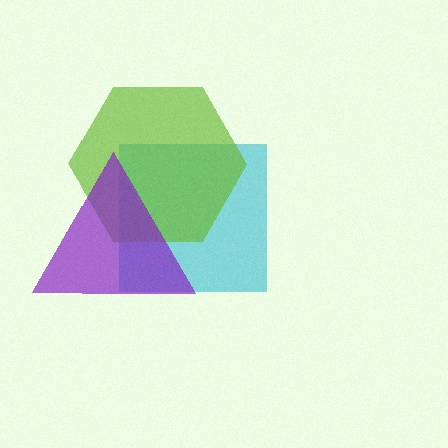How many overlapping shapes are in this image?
There are 3 overlapping shapes in the image.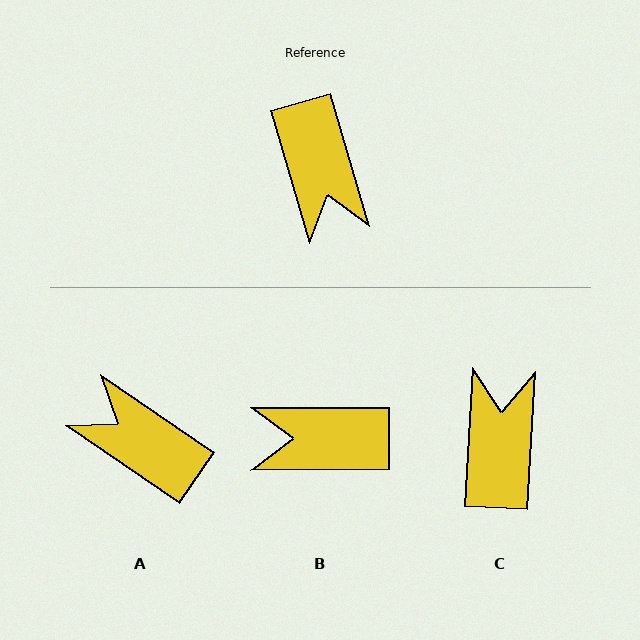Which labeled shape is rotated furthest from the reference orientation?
C, about 161 degrees away.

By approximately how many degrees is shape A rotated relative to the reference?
Approximately 140 degrees clockwise.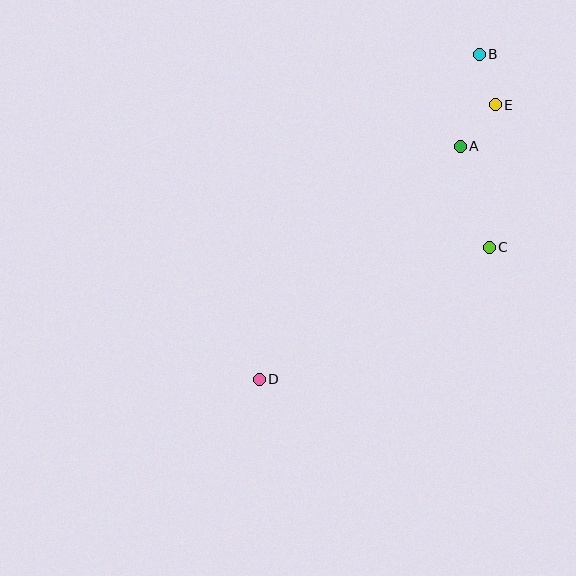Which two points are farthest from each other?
Points B and D are farthest from each other.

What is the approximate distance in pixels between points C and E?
The distance between C and E is approximately 142 pixels.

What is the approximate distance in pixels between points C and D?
The distance between C and D is approximately 265 pixels.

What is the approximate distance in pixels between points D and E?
The distance between D and E is approximately 362 pixels.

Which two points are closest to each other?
Points B and E are closest to each other.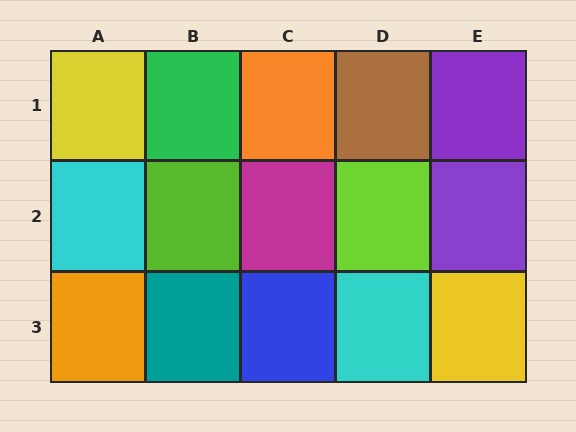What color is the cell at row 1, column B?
Green.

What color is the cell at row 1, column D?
Brown.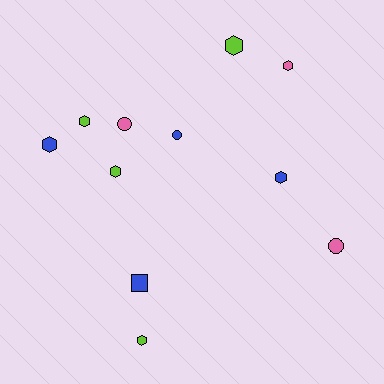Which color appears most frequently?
Blue, with 4 objects.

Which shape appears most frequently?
Hexagon, with 7 objects.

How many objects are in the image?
There are 11 objects.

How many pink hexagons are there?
There is 1 pink hexagon.